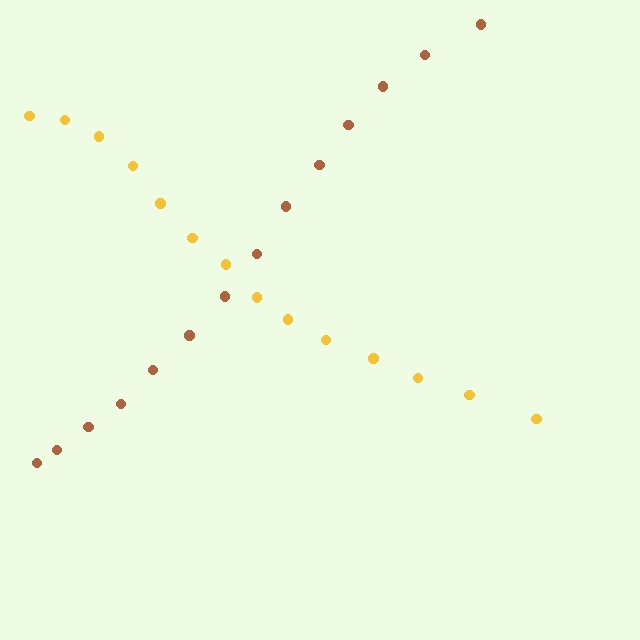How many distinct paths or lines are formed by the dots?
There are 2 distinct paths.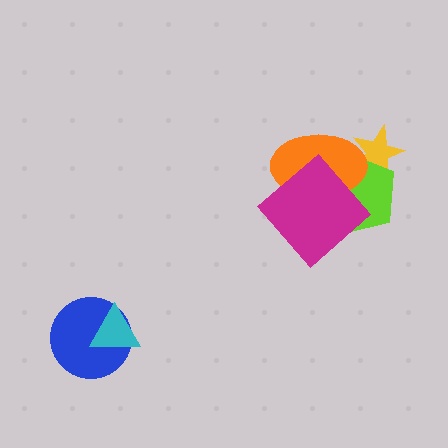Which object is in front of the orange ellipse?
The magenta diamond is in front of the orange ellipse.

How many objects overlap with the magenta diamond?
2 objects overlap with the magenta diamond.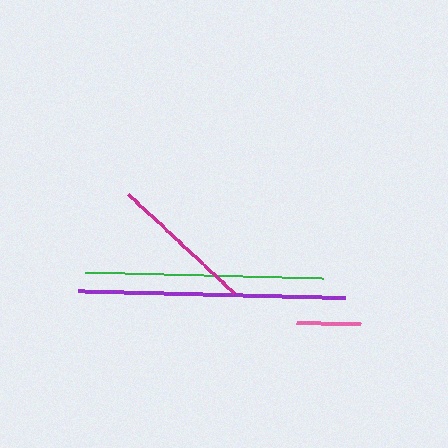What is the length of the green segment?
The green segment is approximately 238 pixels long.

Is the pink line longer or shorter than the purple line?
The purple line is longer than the pink line.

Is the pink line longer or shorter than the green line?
The green line is longer than the pink line.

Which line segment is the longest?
The purple line is the longest at approximately 267 pixels.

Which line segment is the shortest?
The pink line is the shortest at approximately 64 pixels.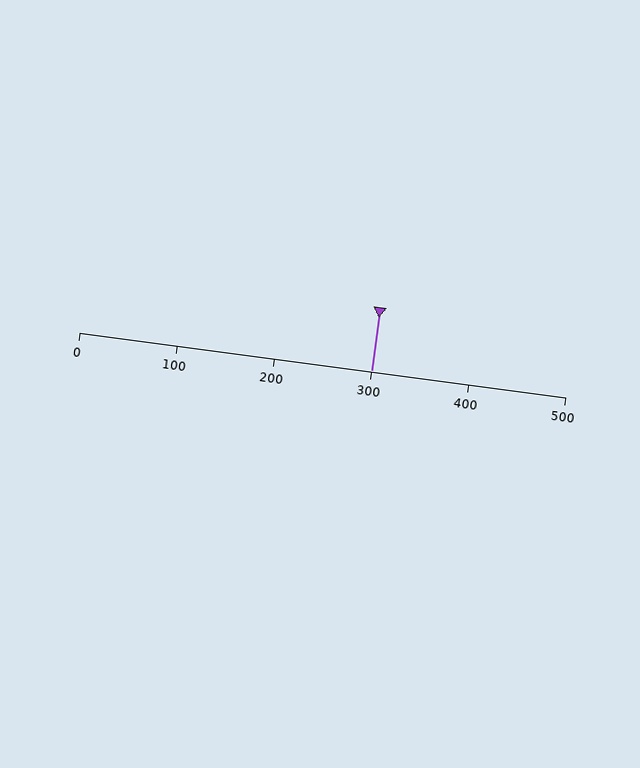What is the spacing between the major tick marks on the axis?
The major ticks are spaced 100 apart.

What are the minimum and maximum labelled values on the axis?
The axis runs from 0 to 500.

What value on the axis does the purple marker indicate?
The marker indicates approximately 300.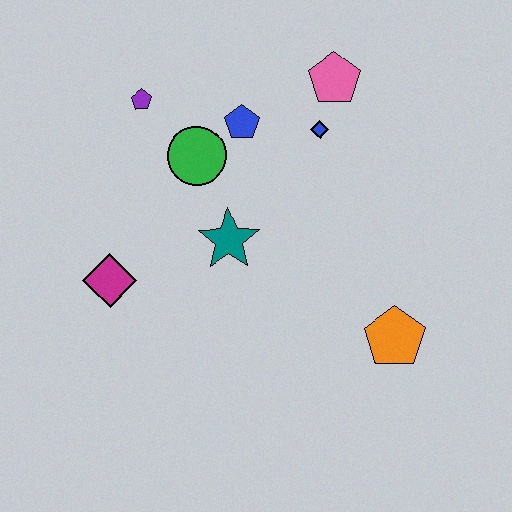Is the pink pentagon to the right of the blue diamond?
Yes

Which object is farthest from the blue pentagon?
The orange pentagon is farthest from the blue pentagon.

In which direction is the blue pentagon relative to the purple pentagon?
The blue pentagon is to the right of the purple pentagon.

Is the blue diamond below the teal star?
No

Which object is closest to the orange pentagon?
The teal star is closest to the orange pentagon.